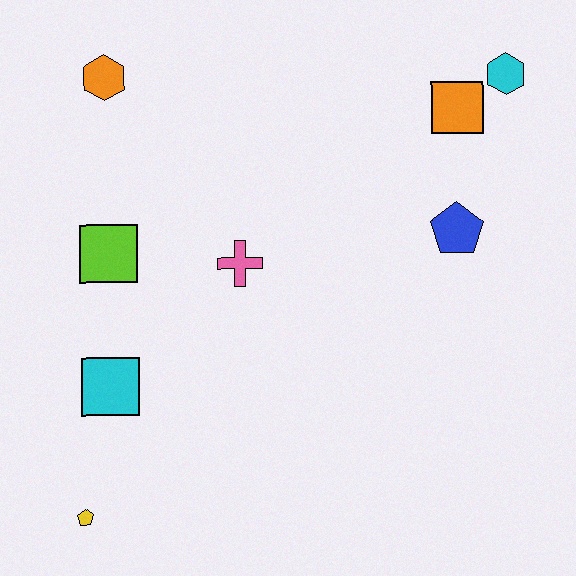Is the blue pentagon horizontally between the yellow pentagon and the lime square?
No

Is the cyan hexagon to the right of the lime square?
Yes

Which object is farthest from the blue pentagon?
The yellow pentagon is farthest from the blue pentagon.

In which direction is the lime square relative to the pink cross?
The lime square is to the left of the pink cross.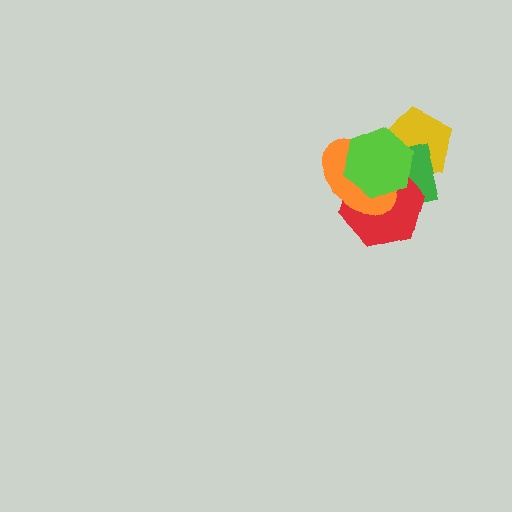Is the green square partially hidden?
Yes, it is partially covered by another shape.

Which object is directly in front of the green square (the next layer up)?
The red hexagon is directly in front of the green square.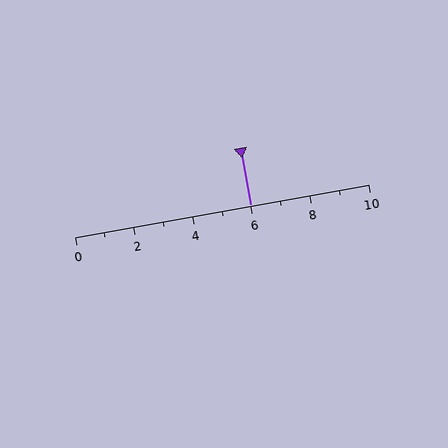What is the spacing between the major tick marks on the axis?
The major ticks are spaced 2 apart.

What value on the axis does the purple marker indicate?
The marker indicates approximately 6.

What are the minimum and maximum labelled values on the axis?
The axis runs from 0 to 10.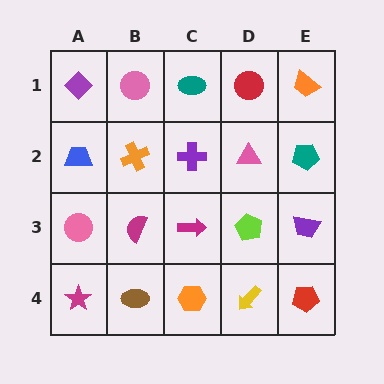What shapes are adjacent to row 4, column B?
A magenta semicircle (row 3, column B), a magenta star (row 4, column A), an orange hexagon (row 4, column C).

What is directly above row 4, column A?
A pink circle.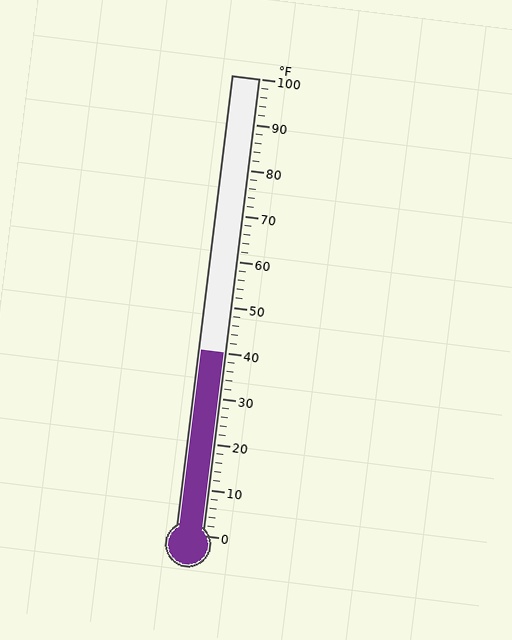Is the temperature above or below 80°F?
The temperature is below 80°F.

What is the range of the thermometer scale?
The thermometer scale ranges from 0°F to 100°F.